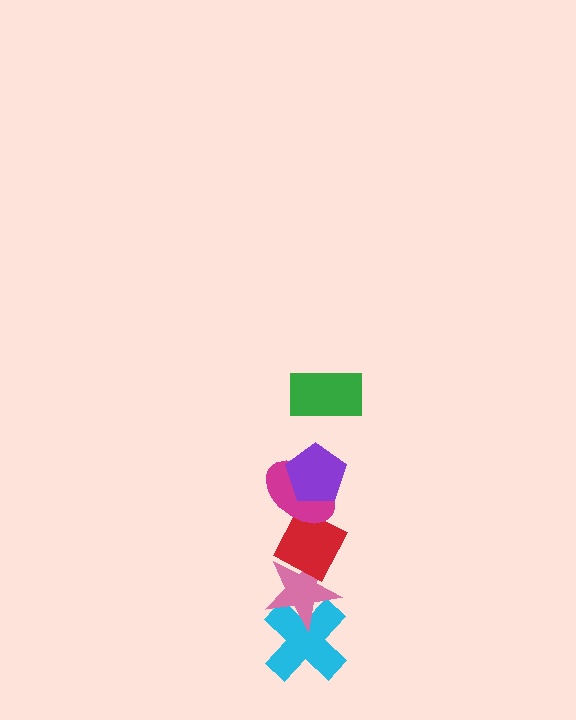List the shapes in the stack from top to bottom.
From top to bottom: the green rectangle, the purple pentagon, the magenta ellipse, the red diamond, the pink star, the cyan cross.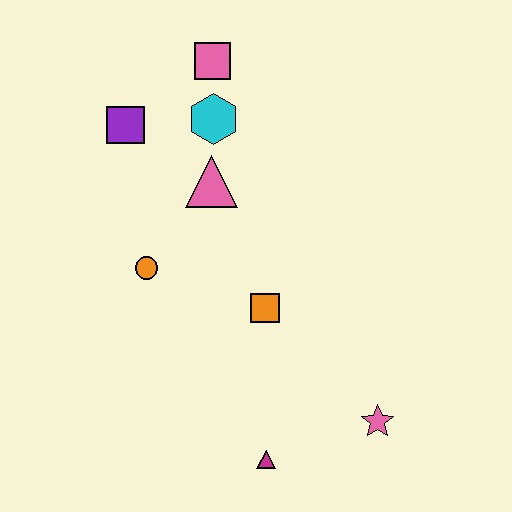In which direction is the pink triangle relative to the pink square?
The pink triangle is below the pink square.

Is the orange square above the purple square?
No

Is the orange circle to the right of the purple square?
Yes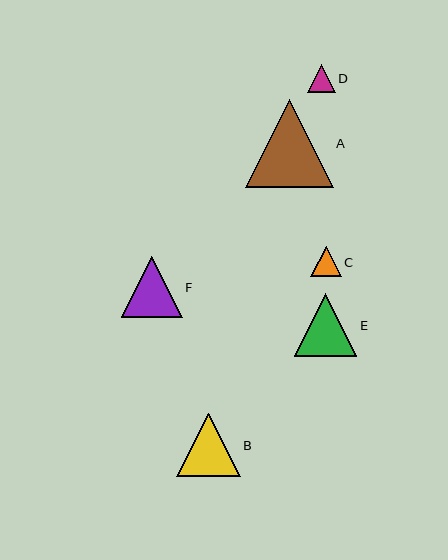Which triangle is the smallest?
Triangle D is the smallest with a size of approximately 28 pixels.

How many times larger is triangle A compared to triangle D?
Triangle A is approximately 3.1 times the size of triangle D.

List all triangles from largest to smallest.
From largest to smallest: A, B, E, F, C, D.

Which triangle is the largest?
Triangle A is the largest with a size of approximately 87 pixels.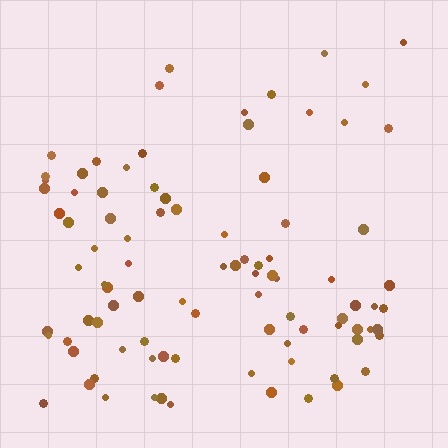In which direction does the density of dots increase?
From top to bottom, with the bottom side densest.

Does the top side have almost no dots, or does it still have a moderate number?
Still a moderate number, just noticeably fewer than the bottom.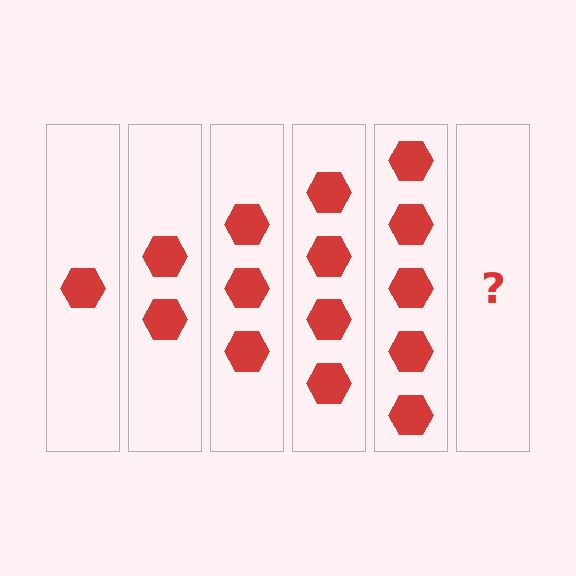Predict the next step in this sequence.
The next step is 6 hexagons.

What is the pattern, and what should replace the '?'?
The pattern is that each step adds one more hexagon. The '?' should be 6 hexagons.